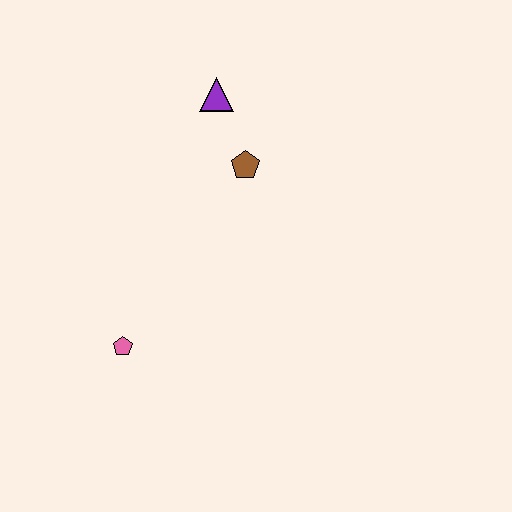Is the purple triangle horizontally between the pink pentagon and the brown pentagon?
Yes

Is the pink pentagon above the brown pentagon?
No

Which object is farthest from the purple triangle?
The pink pentagon is farthest from the purple triangle.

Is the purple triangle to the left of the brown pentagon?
Yes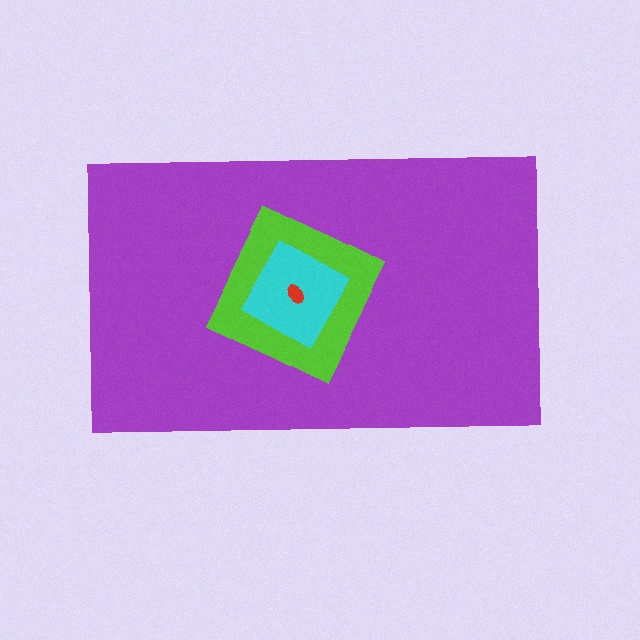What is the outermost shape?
The purple rectangle.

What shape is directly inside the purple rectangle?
The lime diamond.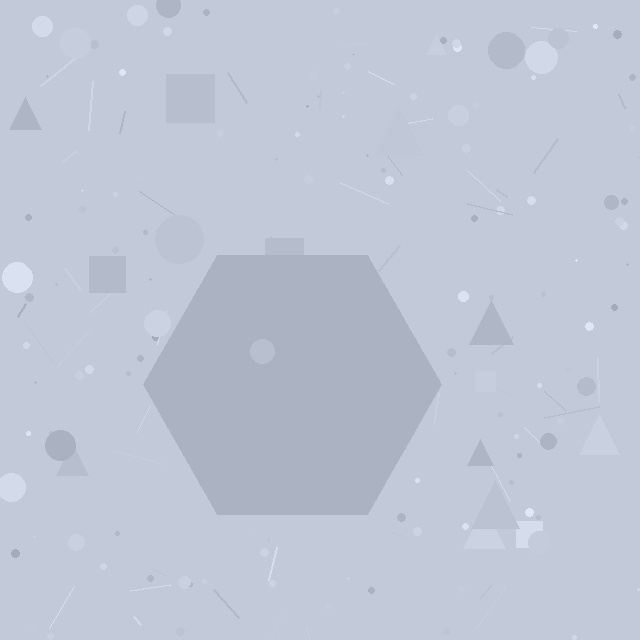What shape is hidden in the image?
A hexagon is hidden in the image.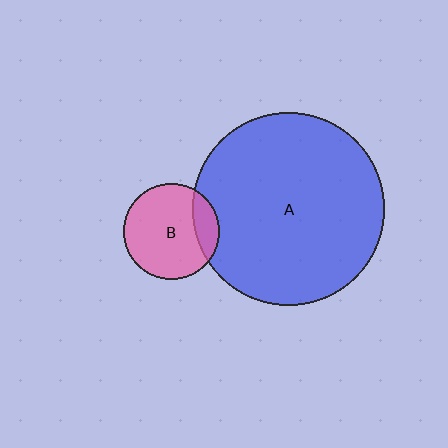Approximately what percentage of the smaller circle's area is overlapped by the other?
Approximately 15%.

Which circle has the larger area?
Circle A (blue).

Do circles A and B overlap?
Yes.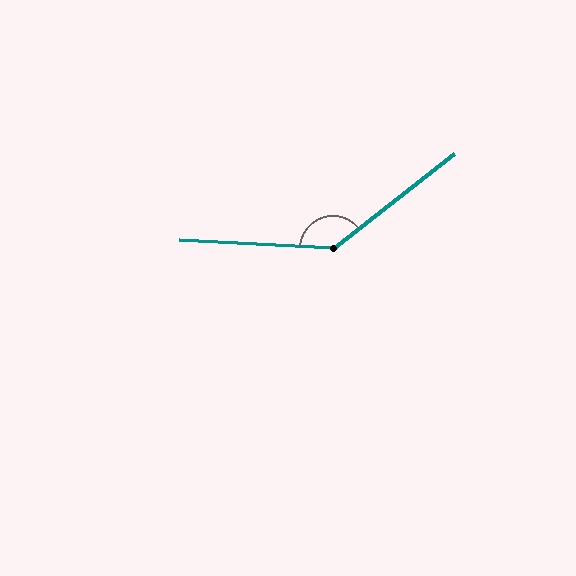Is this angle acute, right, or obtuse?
It is obtuse.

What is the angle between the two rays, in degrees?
Approximately 139 degrees.